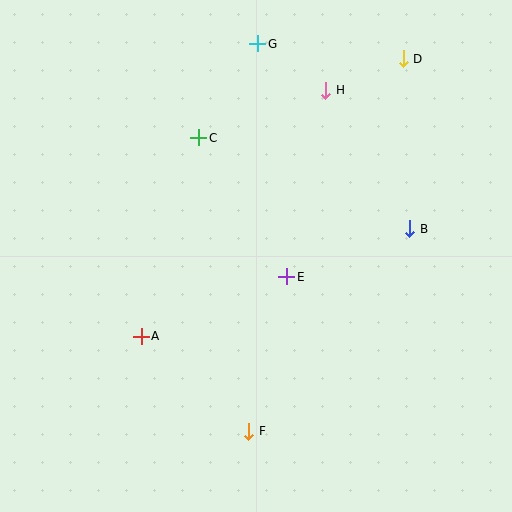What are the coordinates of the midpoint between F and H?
The midpoint between F and H is at (287, 261).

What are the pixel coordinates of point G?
Point G is at (258, 44).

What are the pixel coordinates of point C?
Point C is at (199, 138).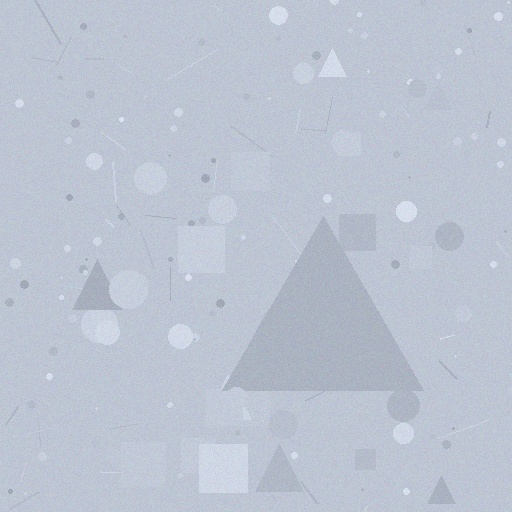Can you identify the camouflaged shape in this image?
The camouflaged shape is a triangle.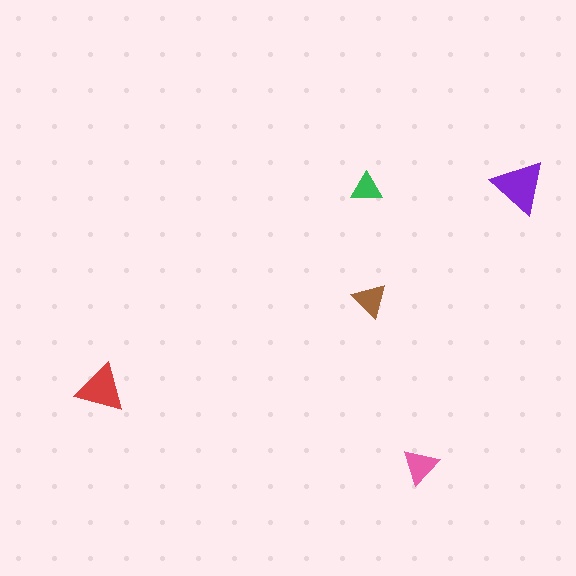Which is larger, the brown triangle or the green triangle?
The brown one.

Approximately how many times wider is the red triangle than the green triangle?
About 1.5 times wider.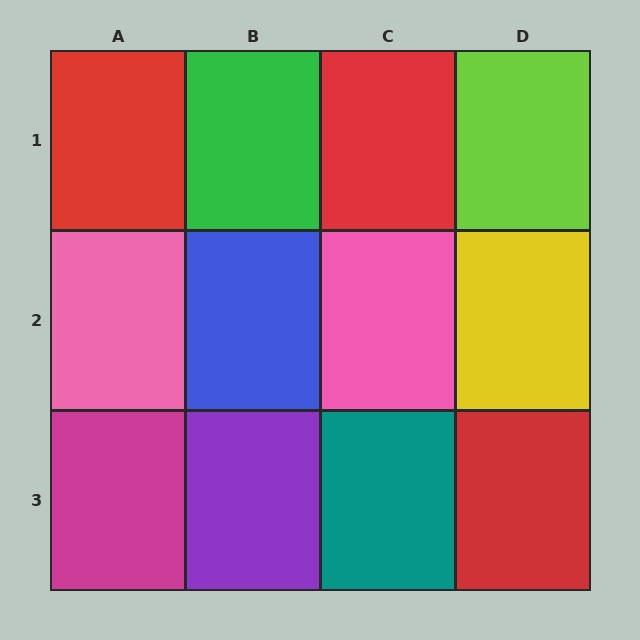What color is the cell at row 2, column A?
Pink.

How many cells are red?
3 cells are red.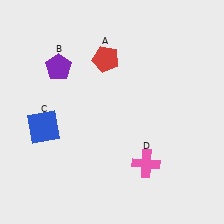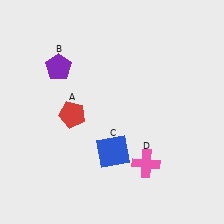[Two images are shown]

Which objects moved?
The objects that moved are: the red pentagon (A), the blue square (C).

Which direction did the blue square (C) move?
The blue square (C) moved right.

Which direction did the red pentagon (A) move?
The red pentagon (A) moved down.